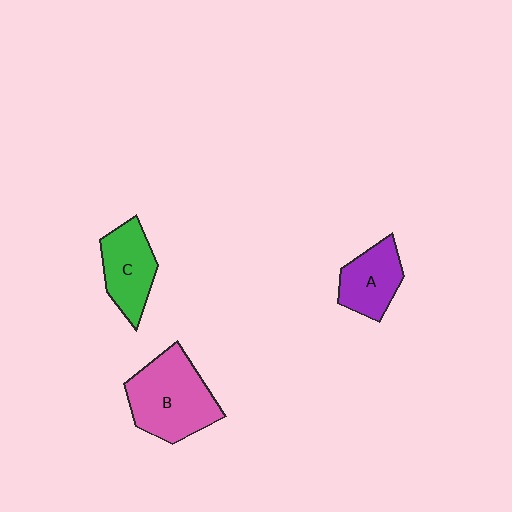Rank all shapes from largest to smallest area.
From largest to smallest: B (pink), C (green), A (purple).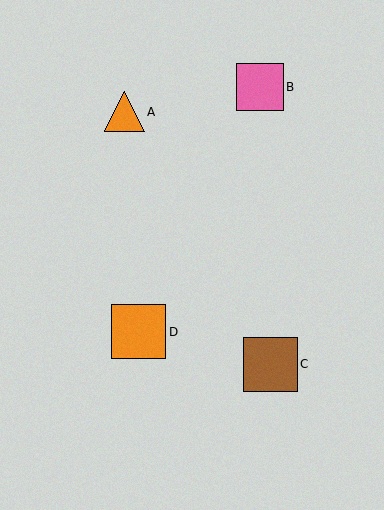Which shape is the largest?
The brown square (labeled C) is the largest.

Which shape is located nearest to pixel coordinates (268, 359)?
The brown square (labeled C) at (270, 364) is nearest to that location.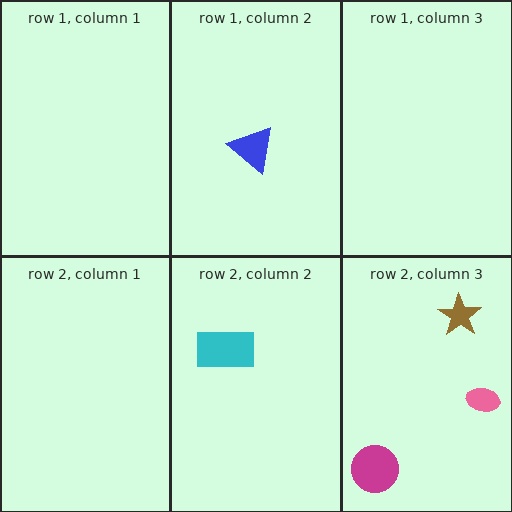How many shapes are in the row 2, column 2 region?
1.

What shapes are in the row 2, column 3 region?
The brown star, the magenta circle, the pink ellipse.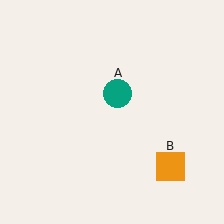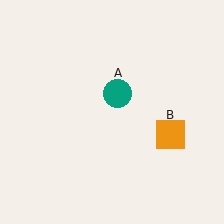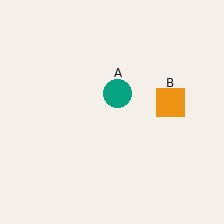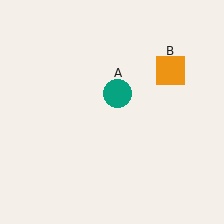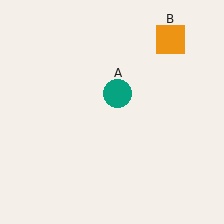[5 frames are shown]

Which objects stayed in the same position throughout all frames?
Teal circle (object A) remained stationary.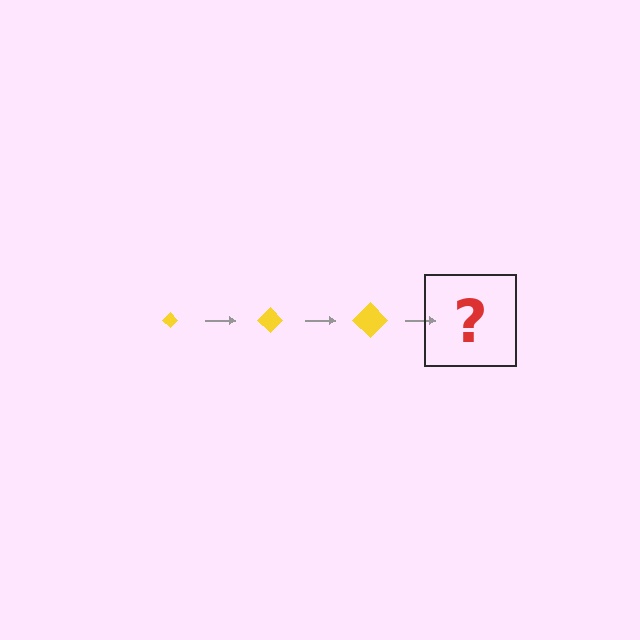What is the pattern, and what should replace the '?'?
The pattern is that the diamond gets progressively larger each step. The '?' should be a yellow diamond, larger than the previous one.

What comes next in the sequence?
The next element should be a yellow diamond, larger than the previous one.